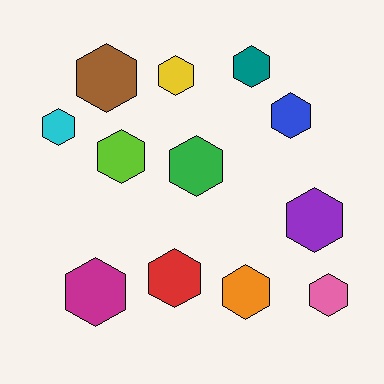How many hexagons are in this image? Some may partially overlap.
There are 12 hexagons.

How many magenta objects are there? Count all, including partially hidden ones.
There is 1 magenta object.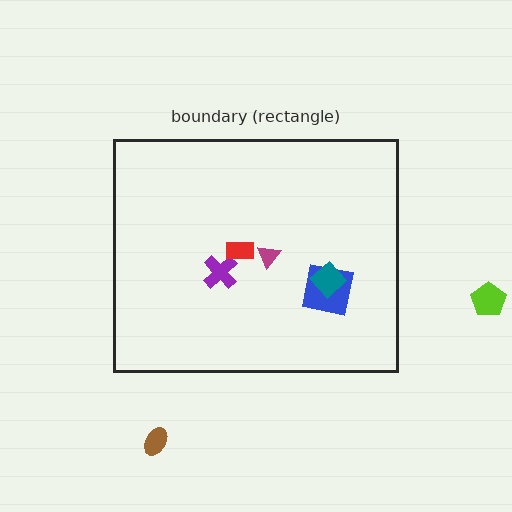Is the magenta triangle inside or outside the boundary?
Inside.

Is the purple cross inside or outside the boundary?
Inside.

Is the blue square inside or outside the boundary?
Inside.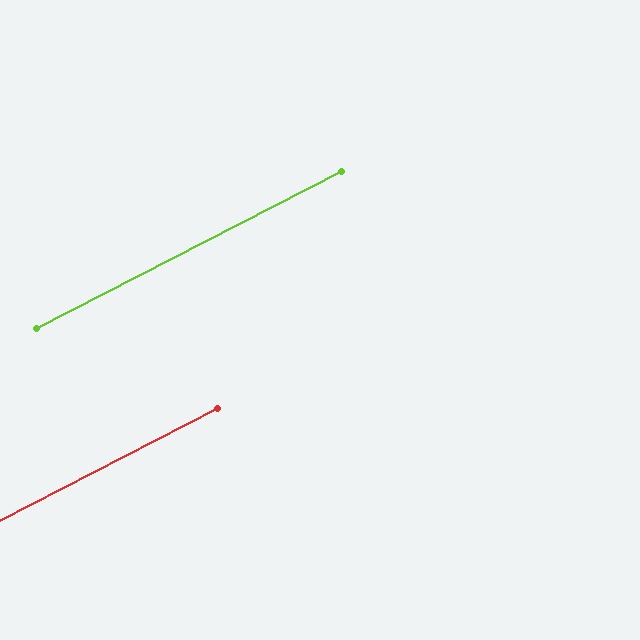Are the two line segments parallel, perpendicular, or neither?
Parallel — their directions differ by only 0.0°.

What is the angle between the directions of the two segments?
Approximately 0 degrees.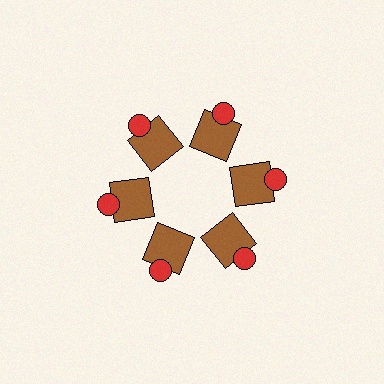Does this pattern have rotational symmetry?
Yes, this pattern has 6-fold rotational symmetry. It looks the same after rotating 60 degrees around the center.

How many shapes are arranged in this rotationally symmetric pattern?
There are 12 shapes, arranged in 6 groups of 2.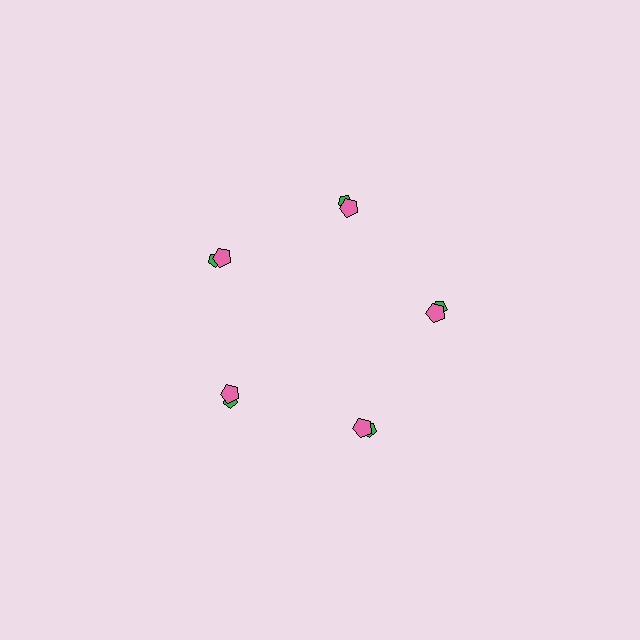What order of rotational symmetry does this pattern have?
This pattern has 5-fold rotational symmetry.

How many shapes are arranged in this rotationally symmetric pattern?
There are 10 shapes, arranged in 5 groups of 2.